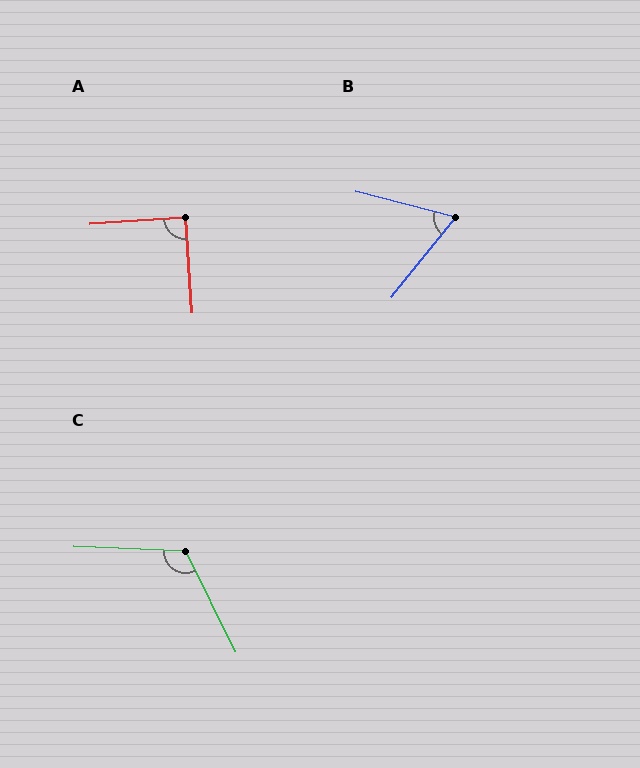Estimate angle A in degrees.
Approximately 90 degrees.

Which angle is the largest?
C, at approximately 119 degrees.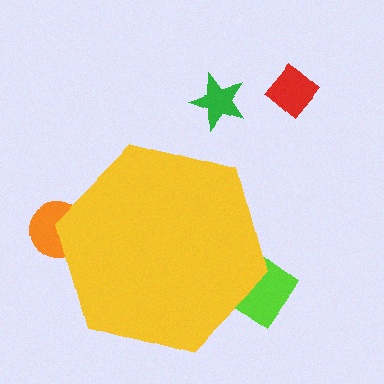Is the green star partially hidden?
No, the green star is fully visible.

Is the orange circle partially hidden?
Yes, the orange circle is partially hidden behind the yellow hexagon.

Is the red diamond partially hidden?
No, the red diamond is fully visible.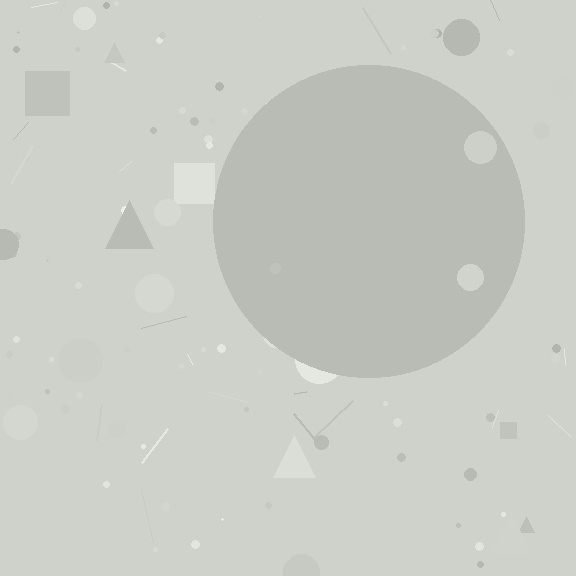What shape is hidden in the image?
A circle is hidden in the image.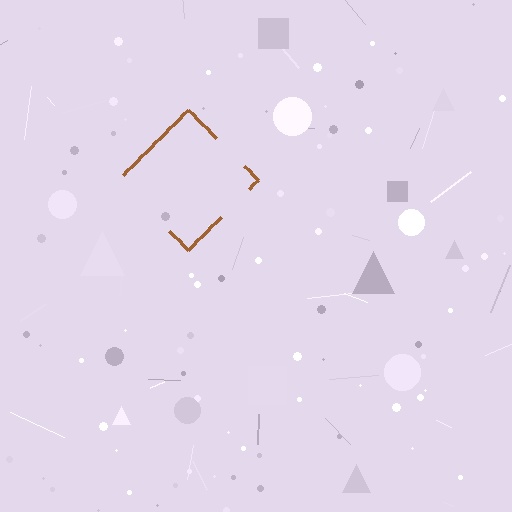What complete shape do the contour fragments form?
The contour fragments form a diamond.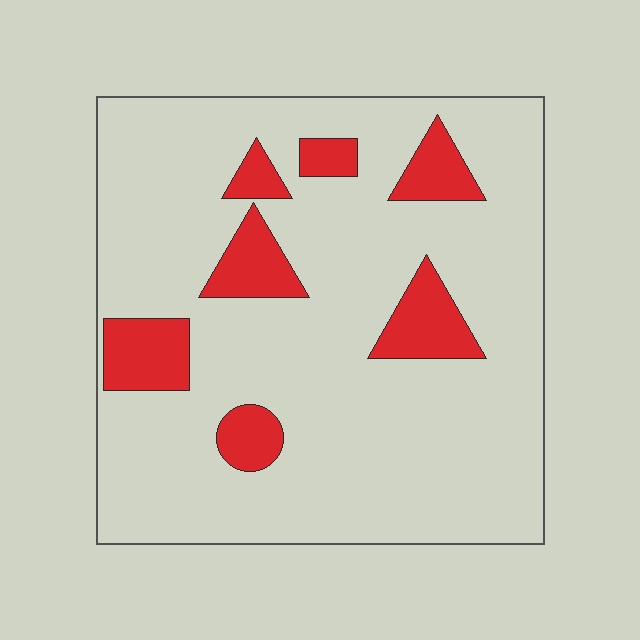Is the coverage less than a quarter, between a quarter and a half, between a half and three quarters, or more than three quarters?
Less than a quarter.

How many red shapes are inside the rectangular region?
7.